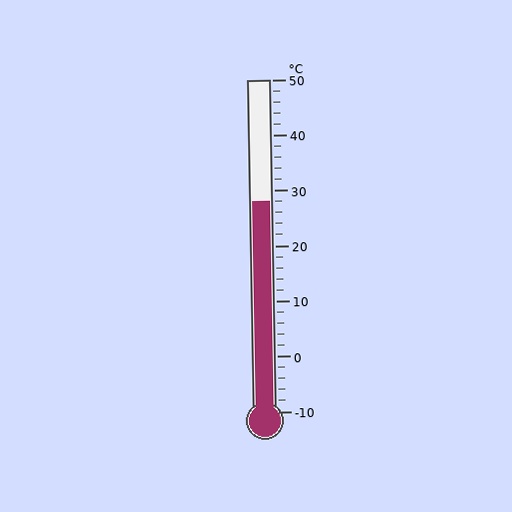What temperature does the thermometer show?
The thermometer shows approximately 28°C.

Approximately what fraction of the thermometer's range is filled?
The thermometer is filled to approximately 65% of its range.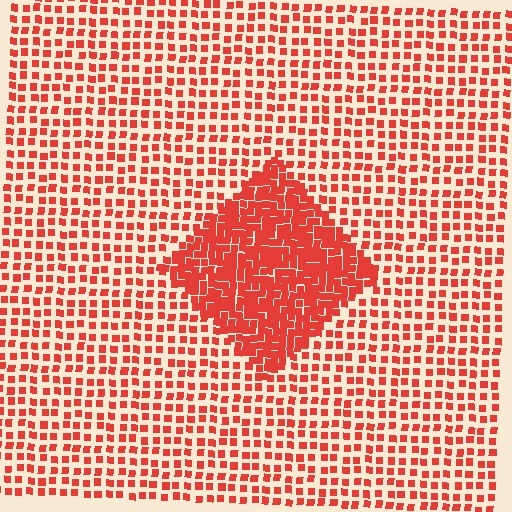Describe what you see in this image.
The image contains small red elements arranged at two different densities. A diamond-shaped region is visible where the elements are more densely packed than the surrounding area.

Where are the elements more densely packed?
The elements are more densely packed inside the diamond boundary.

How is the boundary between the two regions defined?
The boundary is defined by a change in element density (approximately 2.3x ratio). All elements are the same color, size, and shape.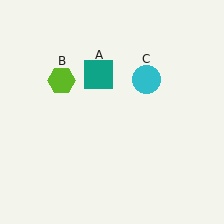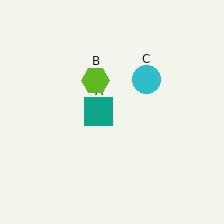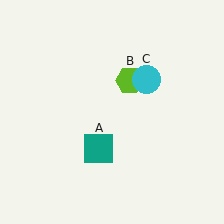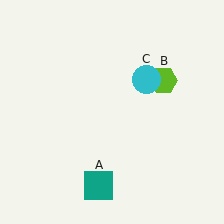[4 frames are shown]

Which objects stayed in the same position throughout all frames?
Cyan circle (object C) remained stationary.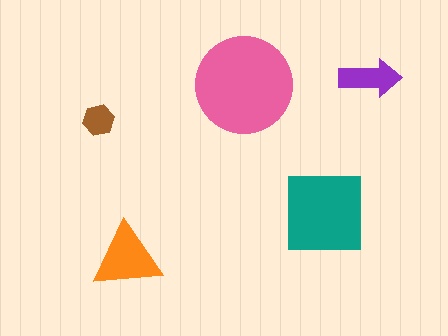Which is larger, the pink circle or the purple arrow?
The pink circle.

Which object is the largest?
The pink circle.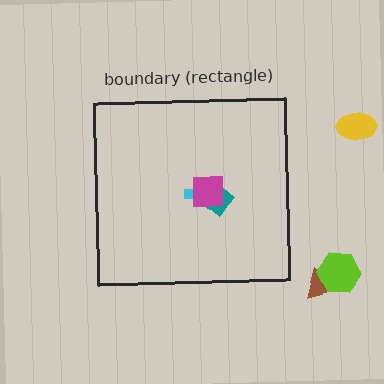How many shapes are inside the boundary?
3 inside, 3 outside.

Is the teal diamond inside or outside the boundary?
Inside.